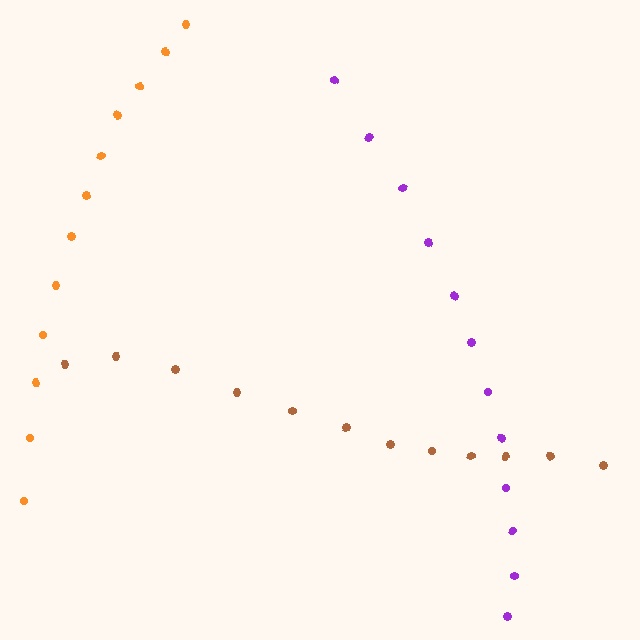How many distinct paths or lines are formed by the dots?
There are 3 distinct paths.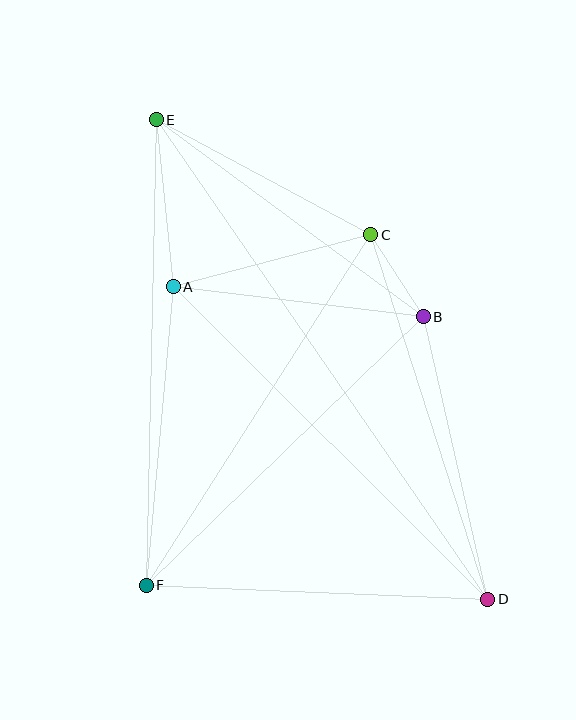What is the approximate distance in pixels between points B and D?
The distance between B and D is approximately 290 pixels.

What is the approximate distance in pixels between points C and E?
The distance between C and E is approximately 243 pixels.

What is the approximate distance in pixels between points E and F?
The distance between E and F is approximately 466 pixels.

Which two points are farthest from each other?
Points D and E are farthest from each other.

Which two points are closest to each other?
Points B and C are closest to each other.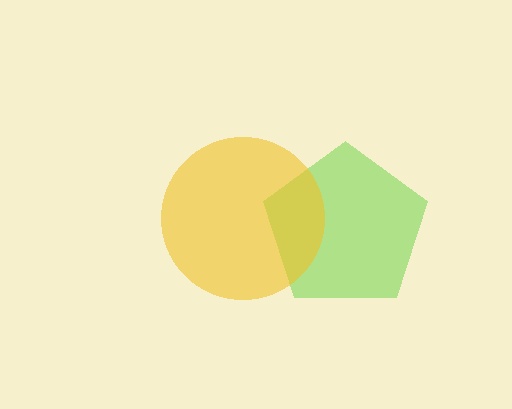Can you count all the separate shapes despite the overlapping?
Yes, there are 2 separate shapes.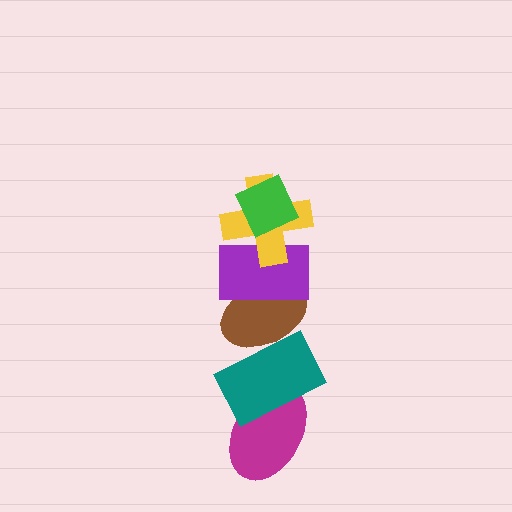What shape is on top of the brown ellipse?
The purple rectangle is on top of the brown ellipse.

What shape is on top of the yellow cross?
The green diamond is on top of the yellow cross.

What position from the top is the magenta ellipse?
The magenta ellipse is 6th from the top.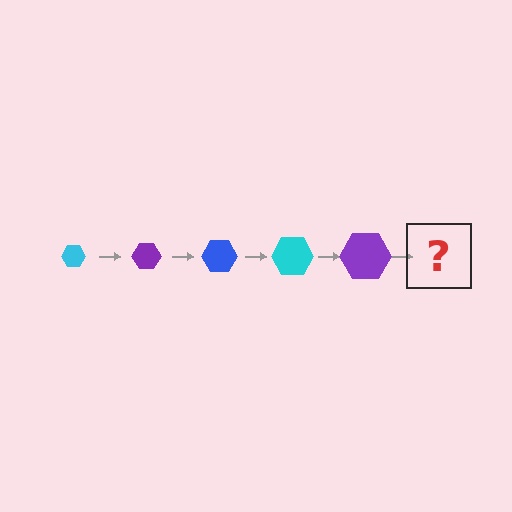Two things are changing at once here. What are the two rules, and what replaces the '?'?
The two rules are that the hexagon grows larger each step and the color cycles through cyan, purple, and blue. The '?' should be a blue hexagon, larger than the previous one.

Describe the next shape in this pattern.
It should be a blue hexagon, larger than the previous one.